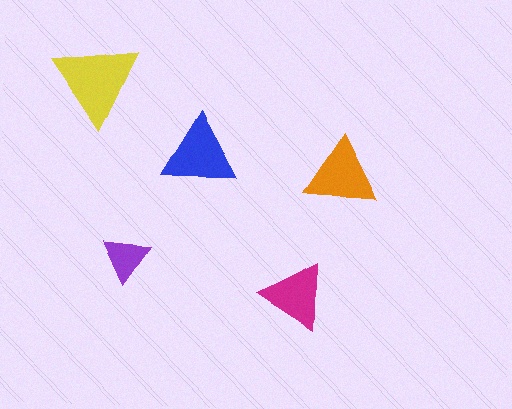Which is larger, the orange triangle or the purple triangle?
The orange one.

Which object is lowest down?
The magenta triangle is bottommost.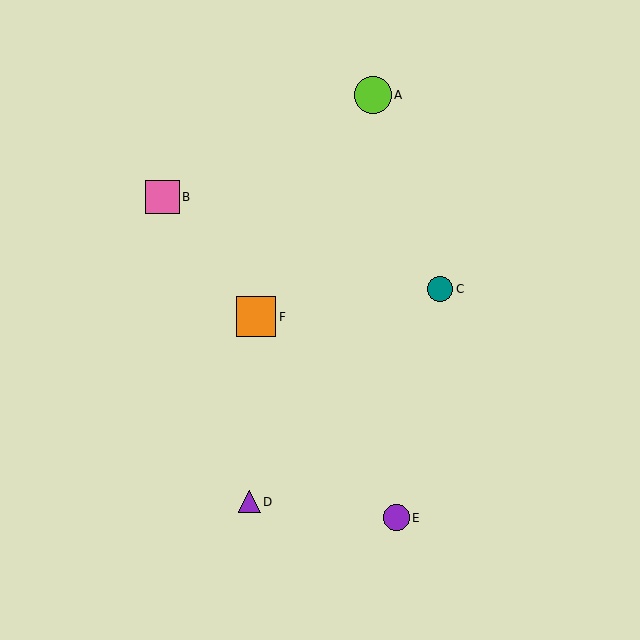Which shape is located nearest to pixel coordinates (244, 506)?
The purple triangle (labeled D) at (249, 502) is nearest to that location.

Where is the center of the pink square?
The center of the pink square is at (162, 197).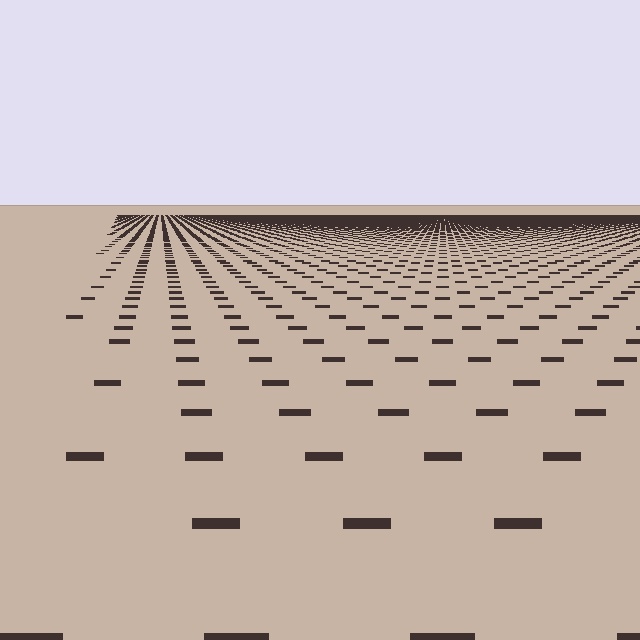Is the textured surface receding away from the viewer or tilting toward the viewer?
The surface is receding away from the viewer. Texture elements get smaller and denser toward the top.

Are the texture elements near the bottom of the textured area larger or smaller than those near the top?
Larger. Near the bottom, elements are closer to the viewer and appear at a bigger on-screen size.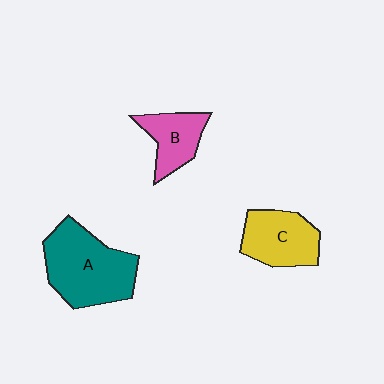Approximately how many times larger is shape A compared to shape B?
Approximately 2.0 times.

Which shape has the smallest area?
Shape B (pink).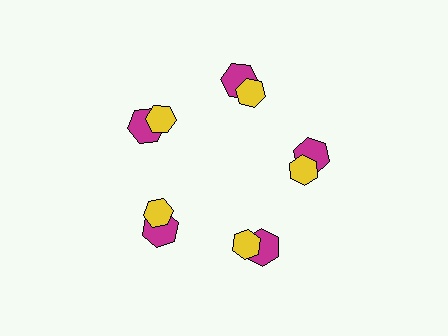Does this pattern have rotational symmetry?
Yes, this pattern has 5-fold rotational symmetry. It looks the same after rotating 72 degrees around the center.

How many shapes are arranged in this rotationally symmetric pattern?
There are 10 shapes, arranged in 5 groups of 2.